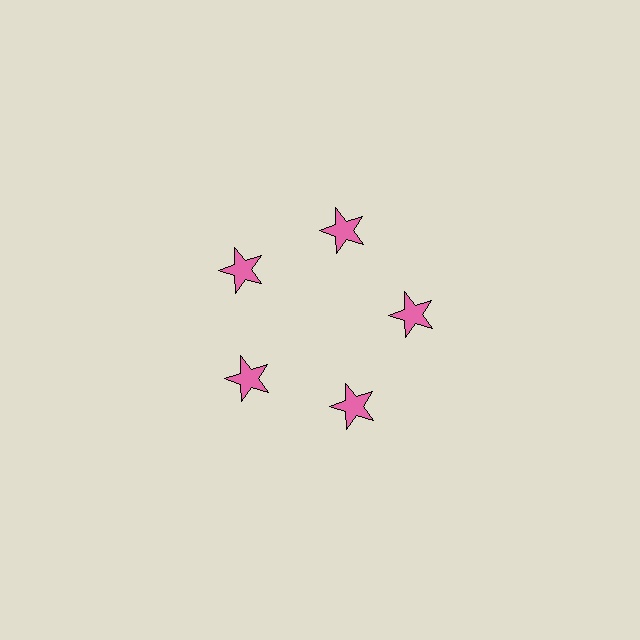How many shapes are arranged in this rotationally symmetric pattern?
There are 5 shapes, arranged in 5 groups of 1.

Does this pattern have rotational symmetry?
Yes, this pattern has 5-fold rotational symmetry. It looks the same after rotating 72 degrees around the center.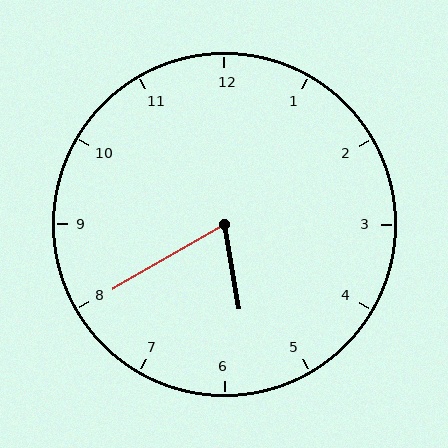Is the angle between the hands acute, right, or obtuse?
It is acute.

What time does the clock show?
5:40.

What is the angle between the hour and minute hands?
Approximately 70 degrees.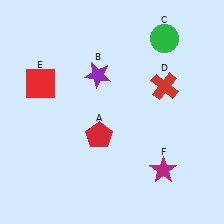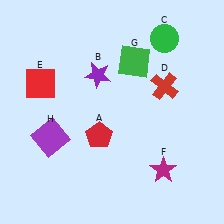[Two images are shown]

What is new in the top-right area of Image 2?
A green square (G) was added in the top-right area of Image 2.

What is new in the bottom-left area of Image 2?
A purple square (H) was added in the bottom-left area of Image 2.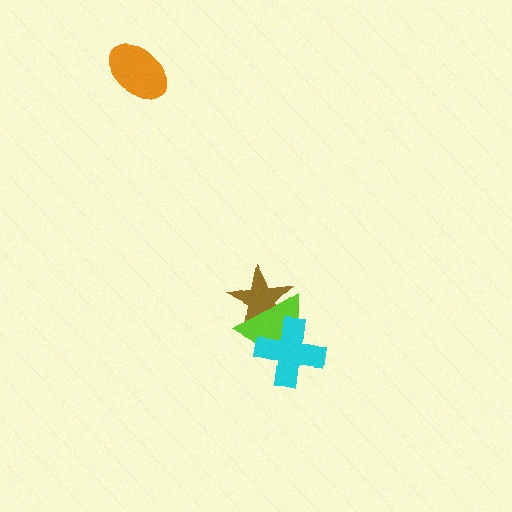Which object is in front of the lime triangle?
The cyan cross is in front of the lime triangle.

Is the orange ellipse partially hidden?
No, no other shape covers it.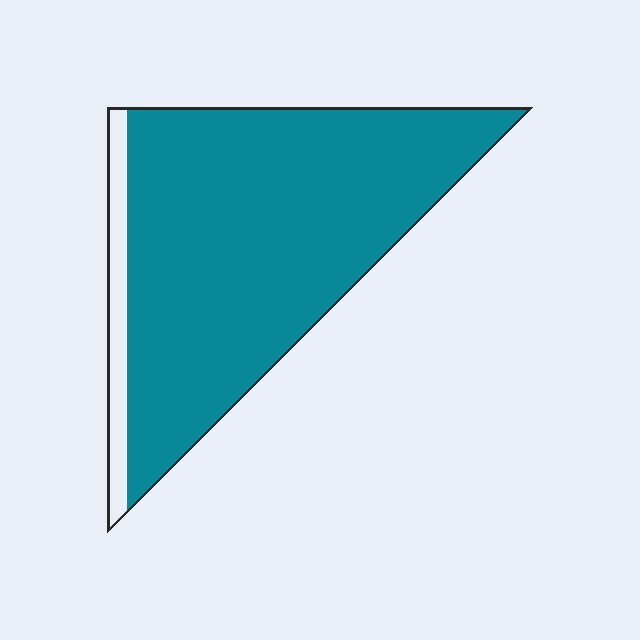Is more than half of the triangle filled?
Yes.